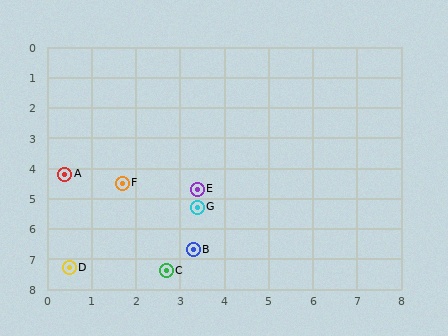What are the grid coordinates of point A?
Point A is at approximately (0.4, 4.2).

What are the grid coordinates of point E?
Point E is at approximately (3.4, 4.7).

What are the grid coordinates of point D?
Point D is at approximately (0.5, 7.3).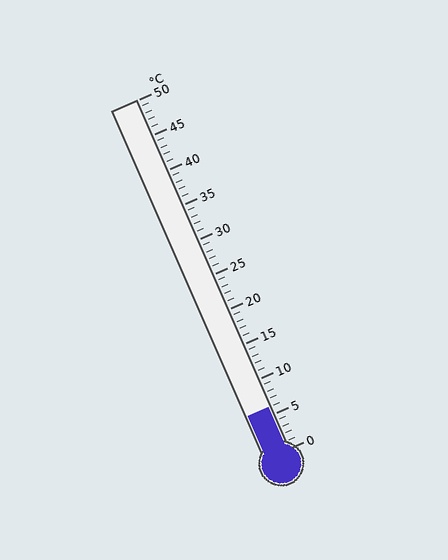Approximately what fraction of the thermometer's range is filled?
The thermometer is filled to approximately 10% of its range.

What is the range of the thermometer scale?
The thermometer scale ranges from 0°C to 50°C.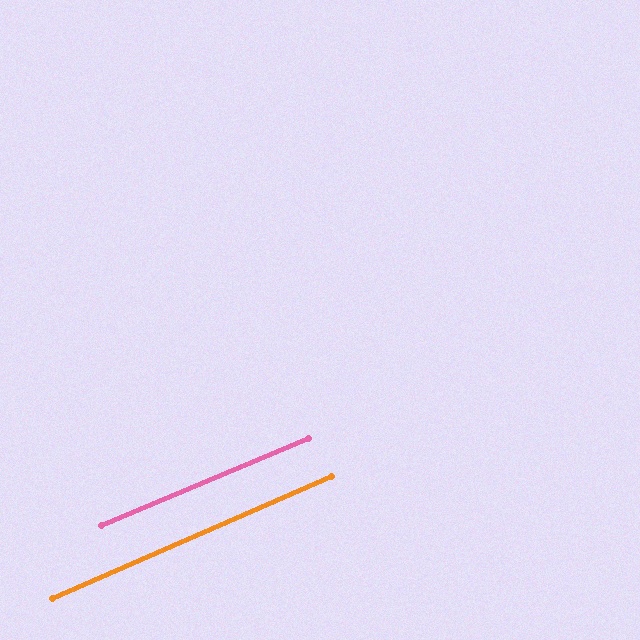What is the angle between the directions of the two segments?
Approximately 1 degree.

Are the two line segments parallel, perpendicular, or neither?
Parallel — their directions differ by only 0.8°.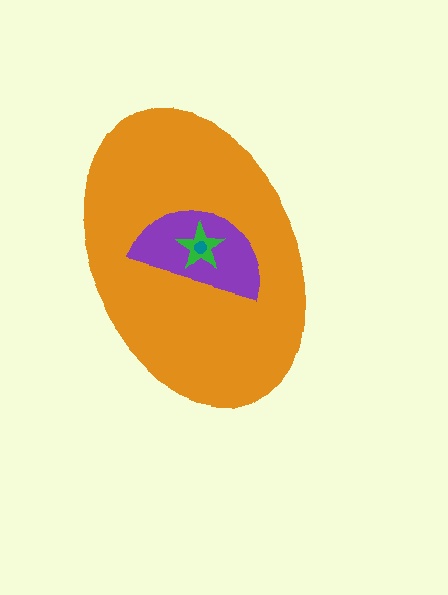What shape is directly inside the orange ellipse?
The purple semicircle.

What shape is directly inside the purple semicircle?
The green star.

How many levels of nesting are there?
4.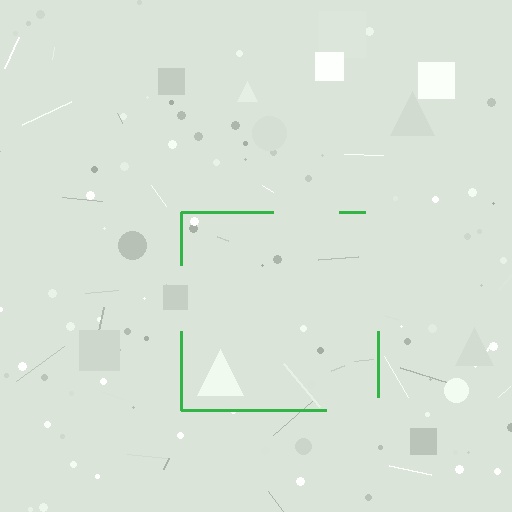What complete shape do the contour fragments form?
The contour fragments form a square.